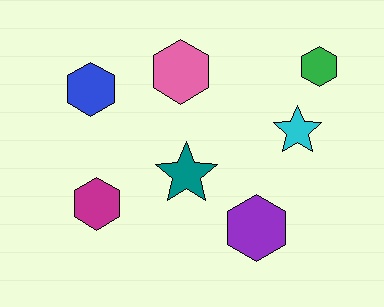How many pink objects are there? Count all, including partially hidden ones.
There is 1 pink object.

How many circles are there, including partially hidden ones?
There are no circles.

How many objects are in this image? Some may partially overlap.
There are 7 objects.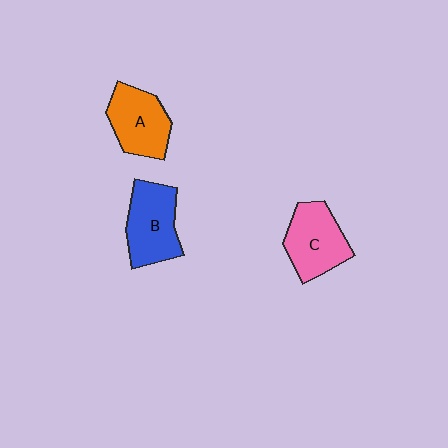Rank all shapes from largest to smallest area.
From largest to smallest: B (blue), C (pink), A (orange).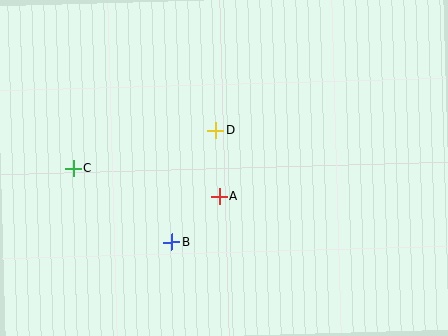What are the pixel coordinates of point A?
Point A is at (219, 196).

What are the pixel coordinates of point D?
Point D is at (216, 130).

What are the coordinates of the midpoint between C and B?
The midpoint between C and B is at (122, 205).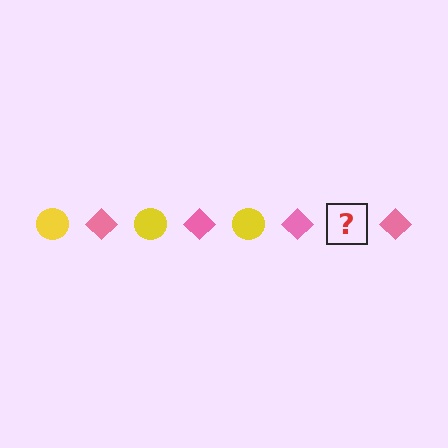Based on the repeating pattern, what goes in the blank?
The blank should be a yellow circle.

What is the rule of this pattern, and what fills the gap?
The rule is that the pattern alternates between yellow circle and pink diamond. The gap should be filled with a yellow circle.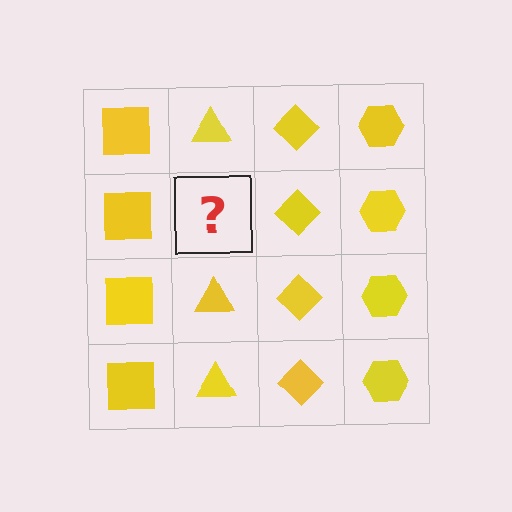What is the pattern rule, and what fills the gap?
The rule is that each column has a consistent shape. The gap should be filled with a yellow triangle.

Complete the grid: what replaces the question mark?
The question mark should be replaced with a yellow triangle.